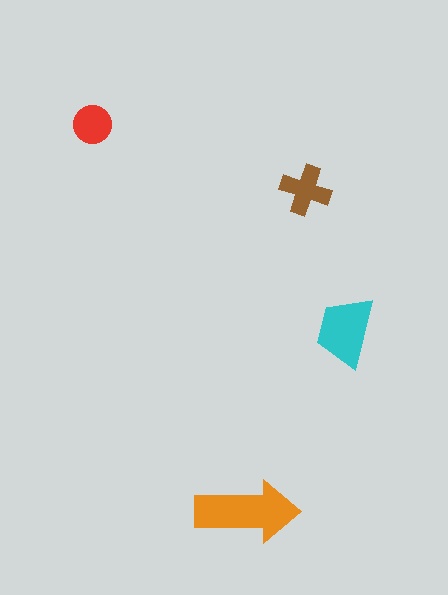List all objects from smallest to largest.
The red circle, the brown cross, the cyan trapezoid, the orange arrow.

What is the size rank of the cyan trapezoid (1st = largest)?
2nd.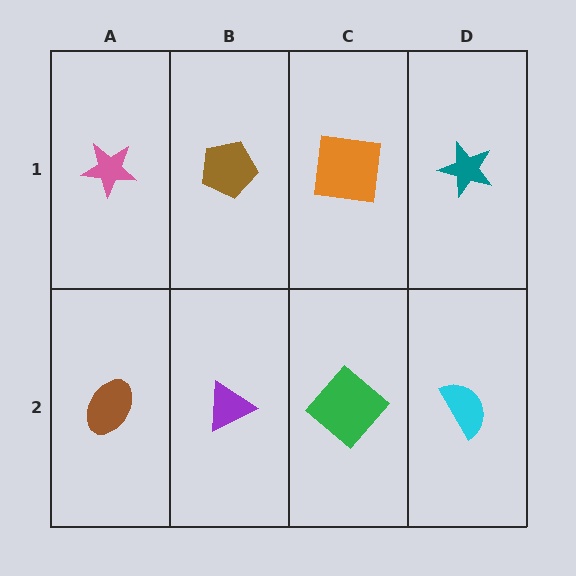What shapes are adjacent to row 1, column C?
A green diamond (row 2, column C), a brown pentagon (row 1, column B), a teal star (row 1, column D).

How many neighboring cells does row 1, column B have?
3.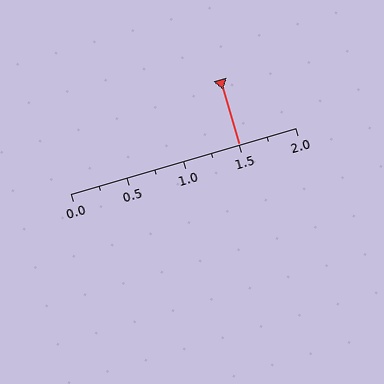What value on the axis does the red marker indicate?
The marker indicates approximately 1.5.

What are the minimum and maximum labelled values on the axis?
The axis runs from 0.0 to 2.0.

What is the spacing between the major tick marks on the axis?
The major ticks are spaced 0.5 apart.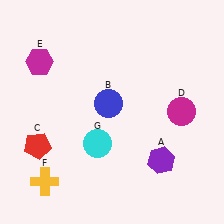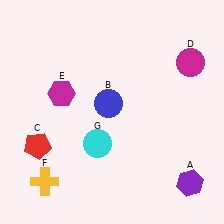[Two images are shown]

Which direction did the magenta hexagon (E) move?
The magenta hexagon (E) moved down.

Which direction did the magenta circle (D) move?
The magenta circle (D) moved up.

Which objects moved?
The objects that moved are: the purple hexagon (A), the magenta circle (D), the magenta hexagon (E).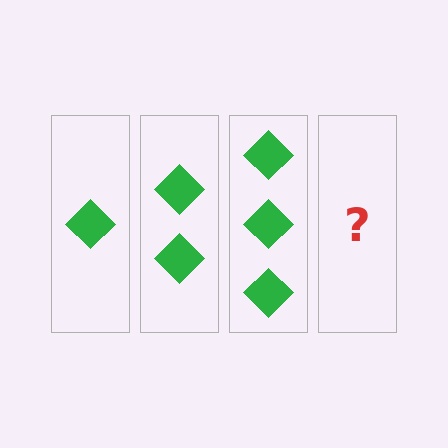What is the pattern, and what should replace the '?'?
The pattern is that each step adds one more diamond. The '?' should be 4 diamonds.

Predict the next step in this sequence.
The next step is 4 diamonds.